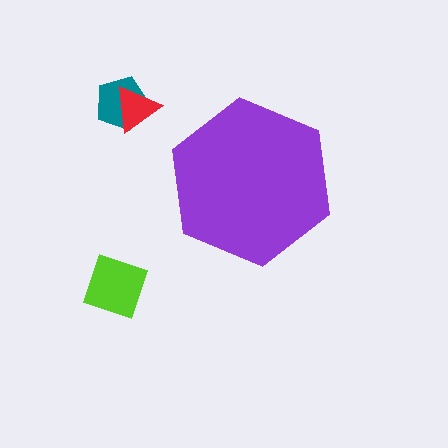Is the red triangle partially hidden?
No, the red triangle is fully visible.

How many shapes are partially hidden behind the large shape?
0 shapes are partially hidden.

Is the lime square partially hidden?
No, the lime square is fully visible.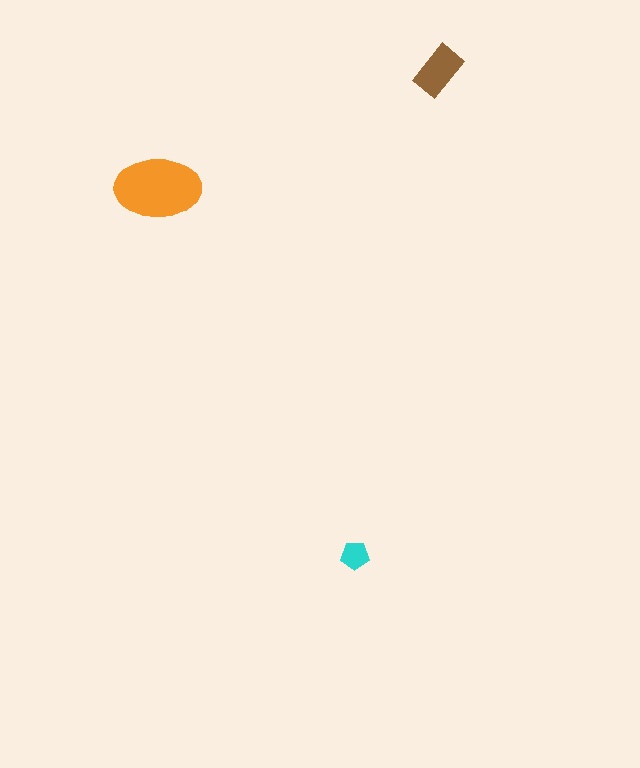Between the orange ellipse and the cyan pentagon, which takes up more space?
The orange ellipse.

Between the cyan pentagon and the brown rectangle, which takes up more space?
The brown rectangle.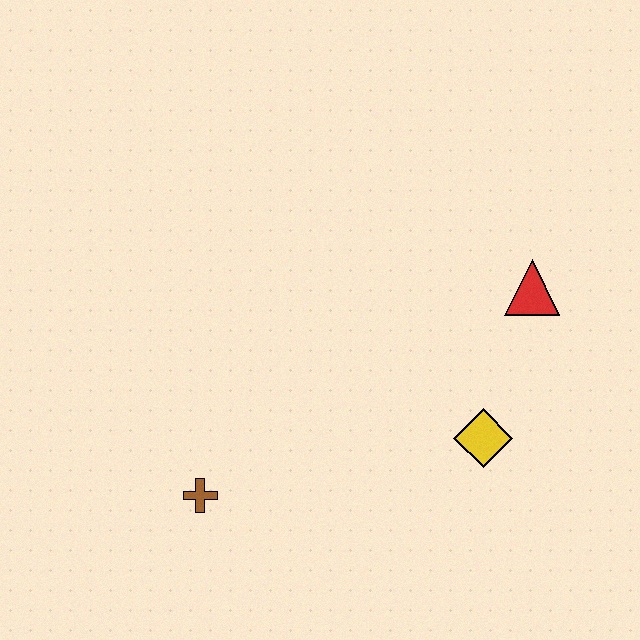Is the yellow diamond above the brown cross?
Yes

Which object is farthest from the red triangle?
The brown cross is farthest from the red triangle.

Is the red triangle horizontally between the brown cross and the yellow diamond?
No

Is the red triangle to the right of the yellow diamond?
Yes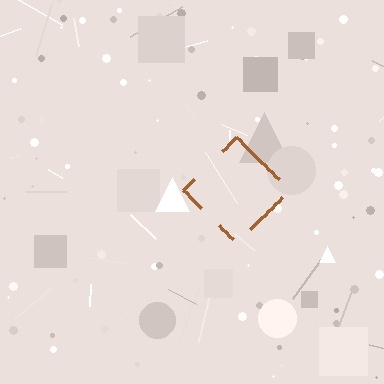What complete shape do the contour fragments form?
The contour fragments form a diamond.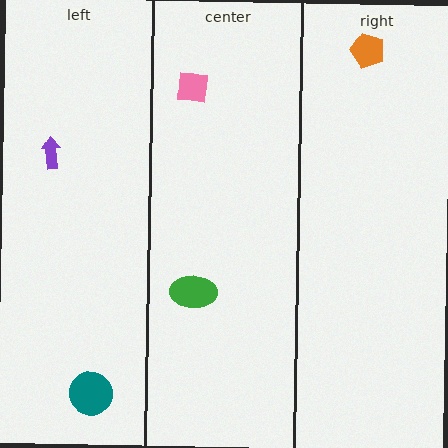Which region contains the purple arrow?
The left region.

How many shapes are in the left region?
2.